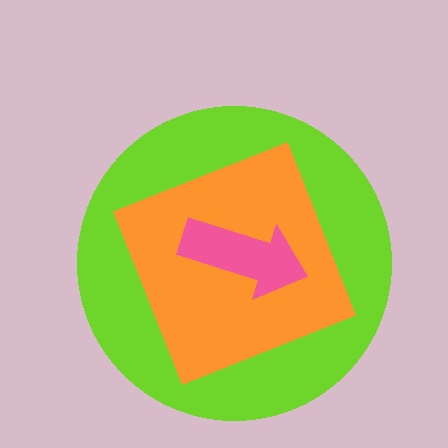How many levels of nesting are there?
3.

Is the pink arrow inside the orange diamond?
Yes.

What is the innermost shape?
The pink arrow.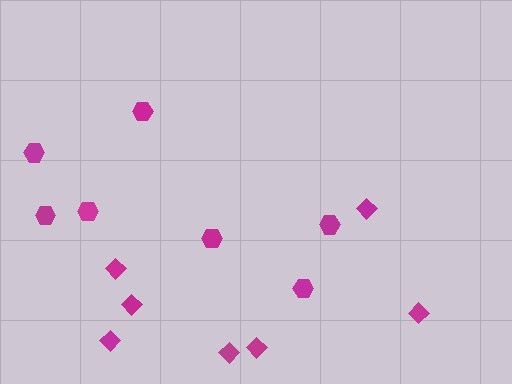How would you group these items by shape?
There are 2 groups: one group of hexagons (7) and one group of diamonds (7).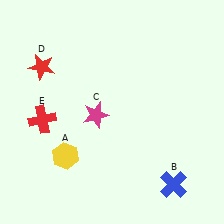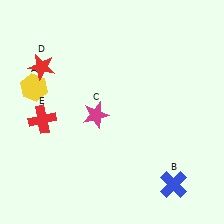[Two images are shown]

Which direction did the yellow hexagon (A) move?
The yellow hexagon (A) moved up.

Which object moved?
The yellow hexagon (A) moved up.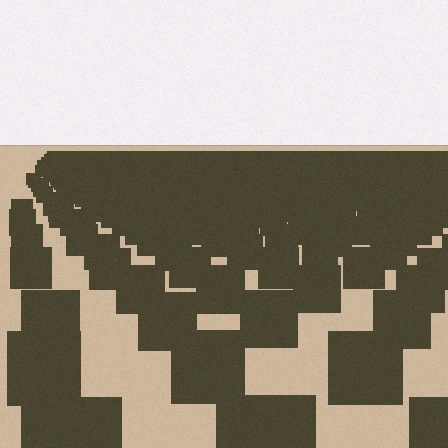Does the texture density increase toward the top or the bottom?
Density increases toward the top.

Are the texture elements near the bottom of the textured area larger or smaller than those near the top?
Larger. Near the bottom, elements are closer to the viewer and appear at a bigger on-screen size.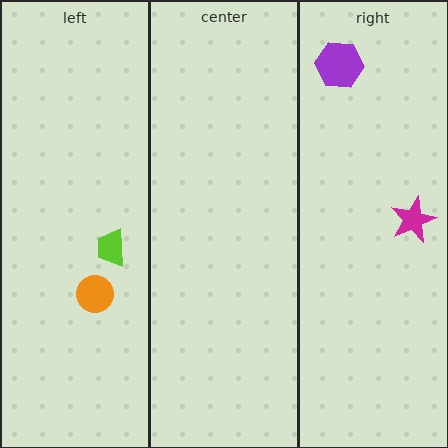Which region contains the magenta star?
The right region.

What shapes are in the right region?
The magenta star, the purple hexagon.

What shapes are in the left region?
The lime trapezoid, the orange circle.